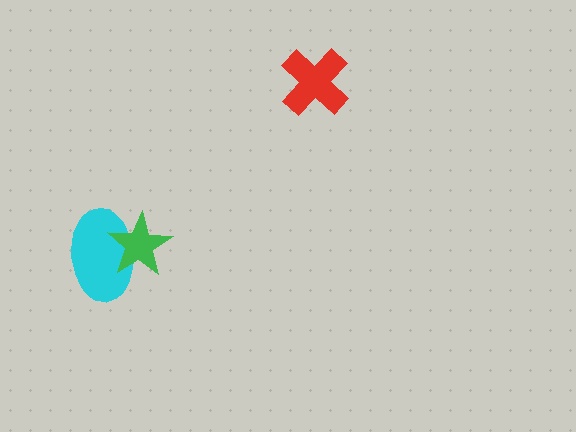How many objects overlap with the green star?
1 object overlaps with the green star.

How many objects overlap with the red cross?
0 objects overlap with the red cross.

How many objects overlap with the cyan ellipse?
1 object overlaps with the cyan ellipse.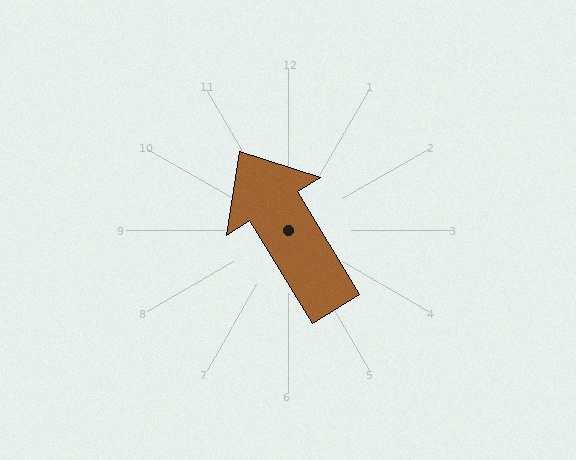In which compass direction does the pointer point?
Northwest.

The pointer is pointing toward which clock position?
Roughly 11 o'clock.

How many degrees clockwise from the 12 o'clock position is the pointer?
Approximately 328 degrees.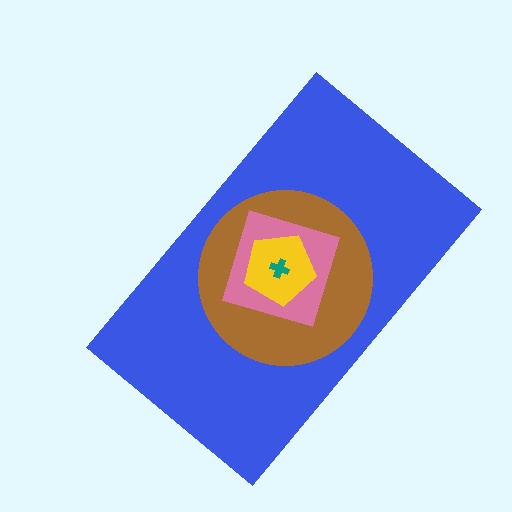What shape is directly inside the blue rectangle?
The brown circle.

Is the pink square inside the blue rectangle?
Yes.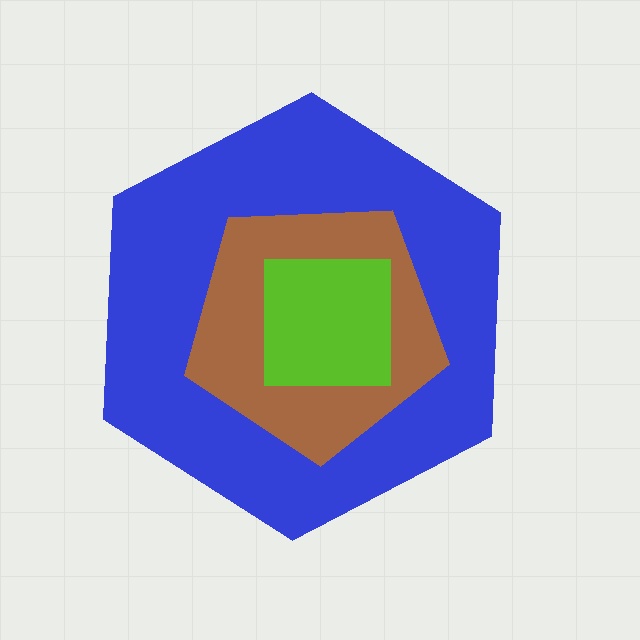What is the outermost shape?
The blue hexagon.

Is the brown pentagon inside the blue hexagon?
Yes.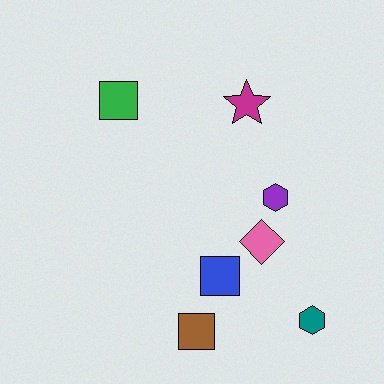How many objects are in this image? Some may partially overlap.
There are 7 objects.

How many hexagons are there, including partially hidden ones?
There are 2 hexagons.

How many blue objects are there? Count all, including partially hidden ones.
There is 1 blue object.